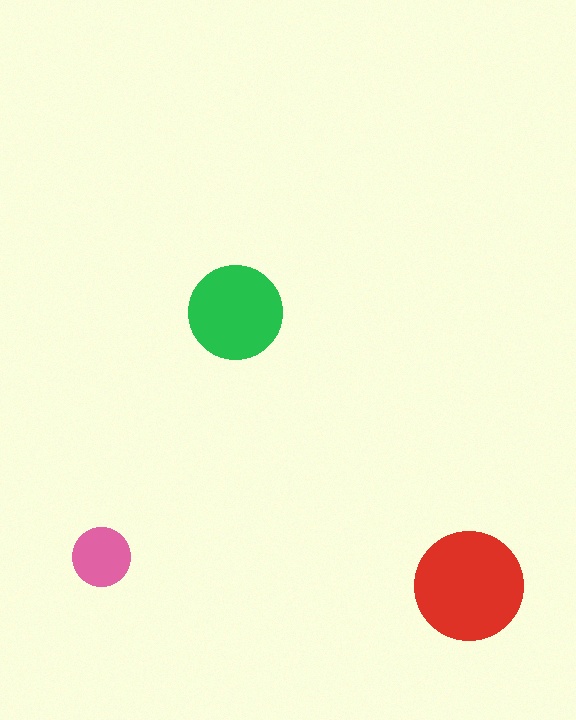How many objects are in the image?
There are 3 objects in the image.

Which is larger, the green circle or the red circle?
The red one.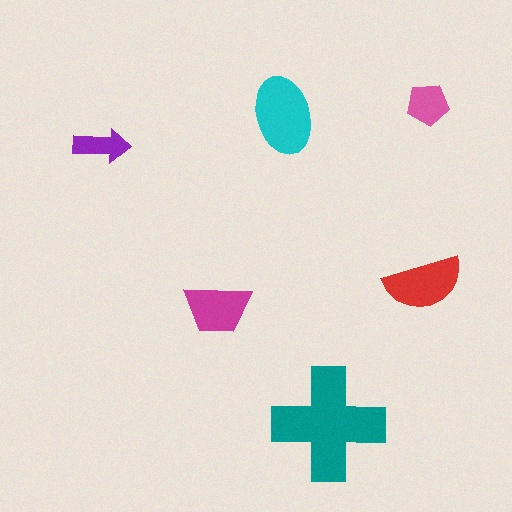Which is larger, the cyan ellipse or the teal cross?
The teal cross.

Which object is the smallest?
The purple arrow.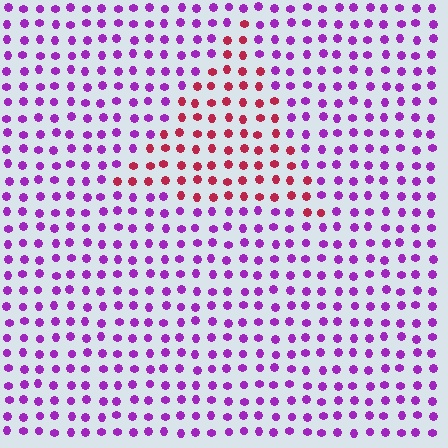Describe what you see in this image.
The image is filled with small purple elements in a uniform arrangement. A triangle-shaped region is visible where the elements are tinted to a slightly different hue, forming a subtle color boundary.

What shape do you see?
I see a triangle.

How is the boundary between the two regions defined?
The boundary is defined purely by a slight shift in hue (about 57 degrees). Spacing, size, and orientation are identical on both sides.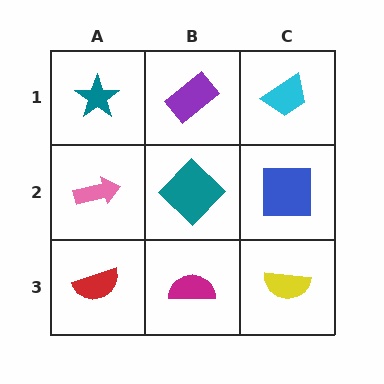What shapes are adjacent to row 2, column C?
A cyan trapezoid (row 1, column C), a yellow semicircle (row 3, column C), a teal diamond (row 2, column B).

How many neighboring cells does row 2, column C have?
3.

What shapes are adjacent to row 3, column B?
A teal diamond (row 2, column B), a red semicircle (row 3, column A), a yellow semicircle (row 3, column C).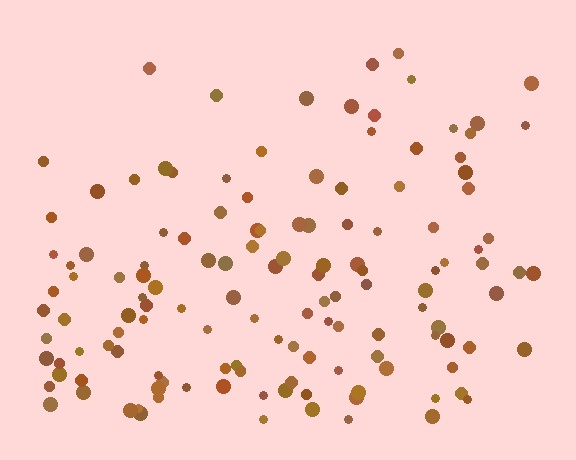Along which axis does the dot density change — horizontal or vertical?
Vertical.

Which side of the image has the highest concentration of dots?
The bottom.